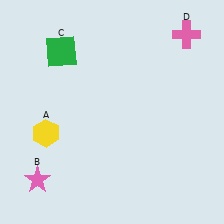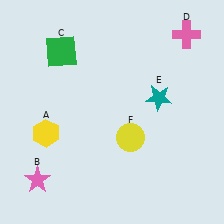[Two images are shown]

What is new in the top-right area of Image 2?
A teal star (E) was added in the top-right area of Image 2.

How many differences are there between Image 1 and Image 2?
There are 2 differences between the two images.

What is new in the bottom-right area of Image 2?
A yellow circle (F) was added in the bottom-right area of Image 2.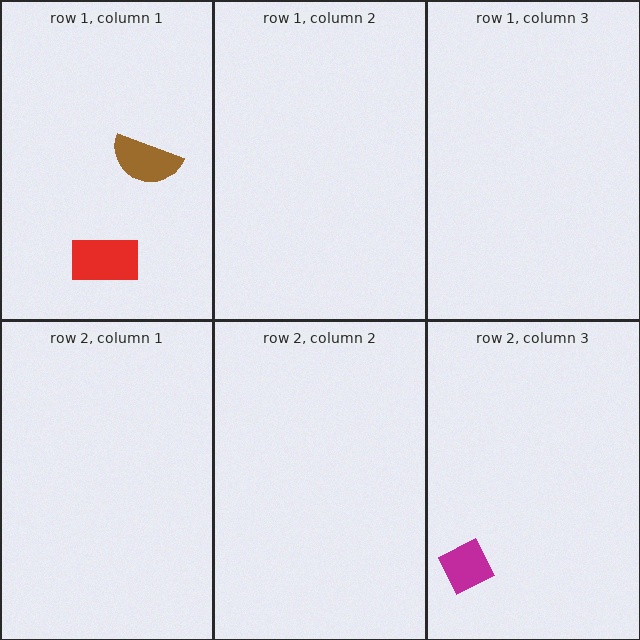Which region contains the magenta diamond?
The row 2, column 3 region.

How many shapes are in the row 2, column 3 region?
1.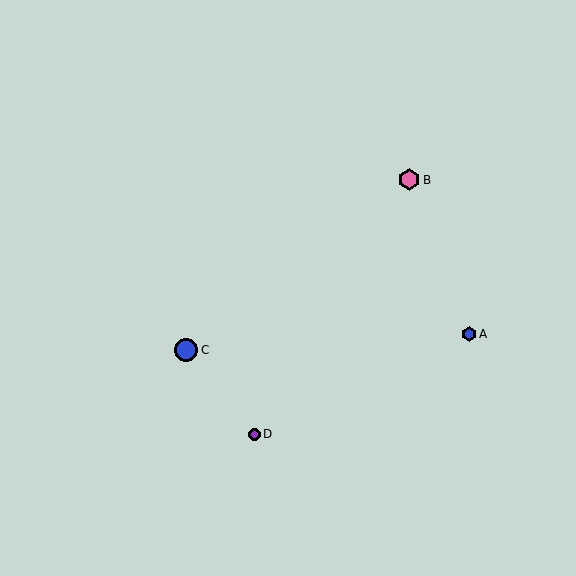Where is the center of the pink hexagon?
The center of the pink hexagon is at (409, 180).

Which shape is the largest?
The blue circle (labeled C) is the largest.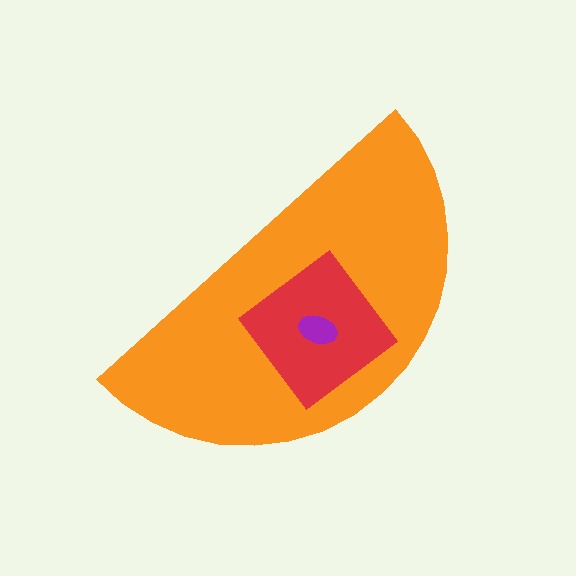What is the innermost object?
The purple ellipse.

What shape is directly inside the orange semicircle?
The red diamond.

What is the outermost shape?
The orange semicircle.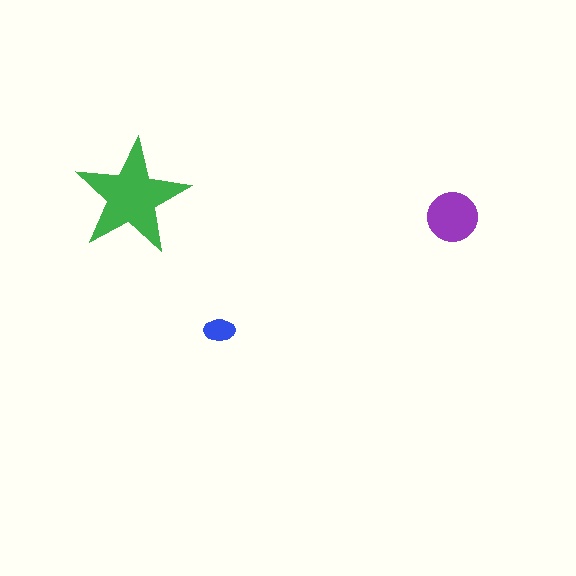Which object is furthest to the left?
The green star is leftmost.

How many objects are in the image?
There are 3 objects in the image.